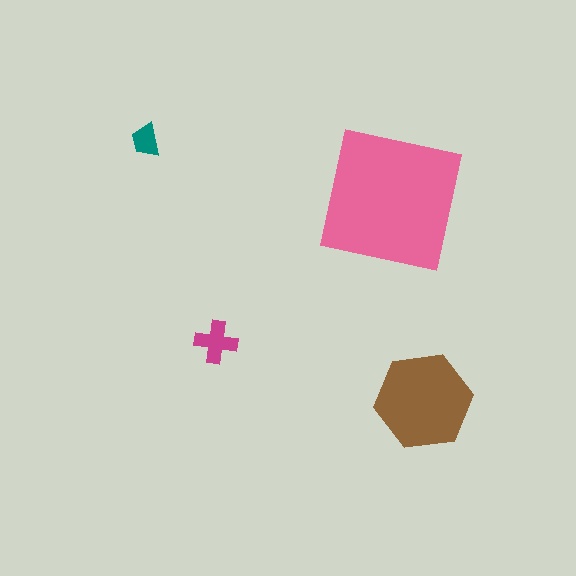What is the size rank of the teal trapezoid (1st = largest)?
4th.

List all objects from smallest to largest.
The teal trapezoid, the magenta cross, the brown hexagon, the pink square.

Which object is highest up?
The teal trapezoid is topmost.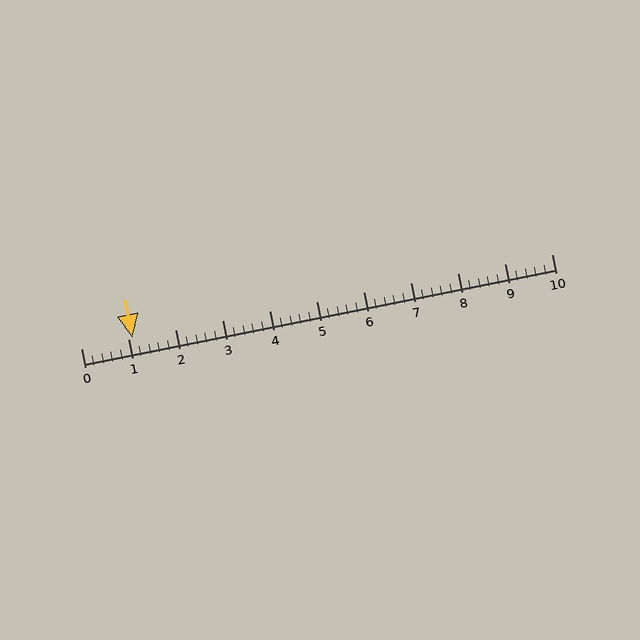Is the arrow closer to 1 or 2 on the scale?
The arrow is closer to 1.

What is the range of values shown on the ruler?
The ruler shows values from 0 to 10.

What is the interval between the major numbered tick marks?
The major tick marks are spaced 1 units apart.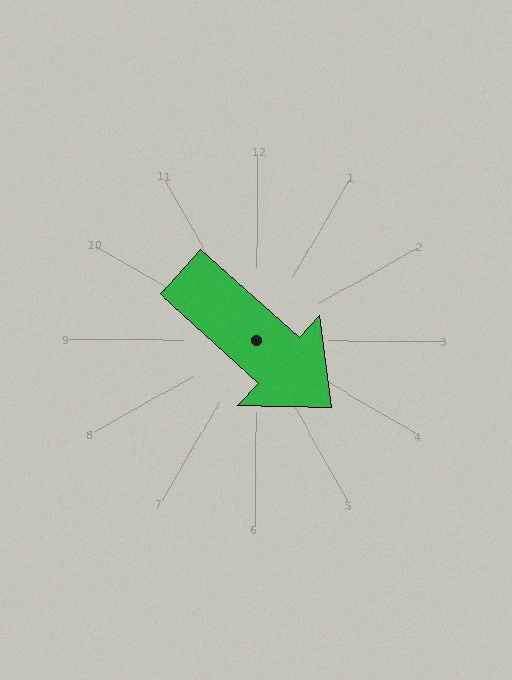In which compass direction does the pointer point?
Southeast.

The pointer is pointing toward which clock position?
Roughly 4 o'clock.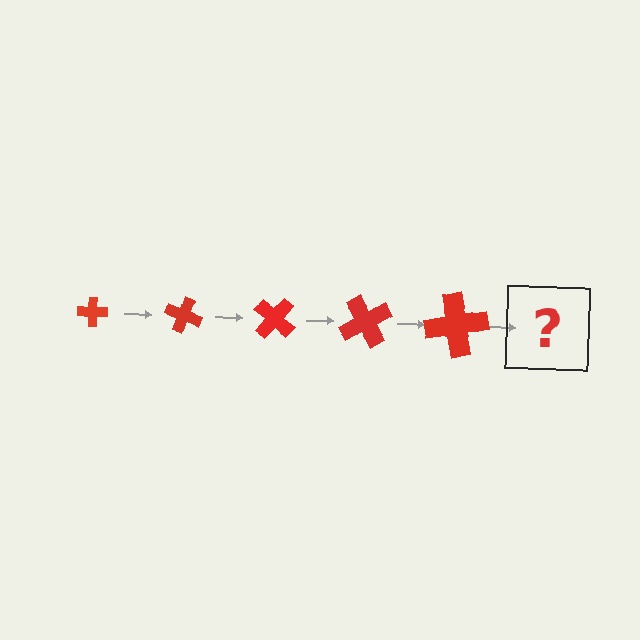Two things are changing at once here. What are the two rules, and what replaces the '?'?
The two rules are that the cross grows larger each step and it rotates 20 degrees each step. The '?' should be a cross, larger than the previous one and rotated 100 degrees from the start.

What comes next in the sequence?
The next element should be a cross, larger than the previous one and rotated 100 degrees from the start.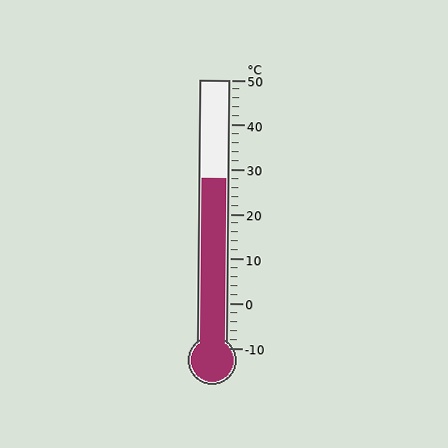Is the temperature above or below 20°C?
The temperature is above 20°C.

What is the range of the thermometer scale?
The thermometer scale ranges from -10°C to 50°C.